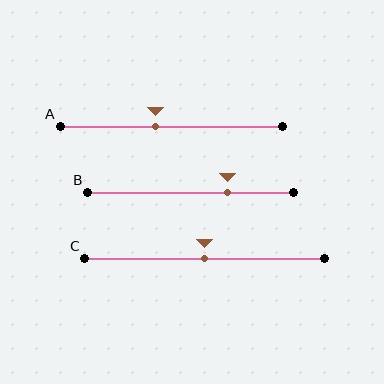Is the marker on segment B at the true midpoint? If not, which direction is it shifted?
No, the marker on segment B is shifted to the right by about 18% of the segment length.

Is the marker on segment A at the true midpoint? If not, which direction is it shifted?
No, the marker on segment A is shifted to the left by about 7% of the segment length.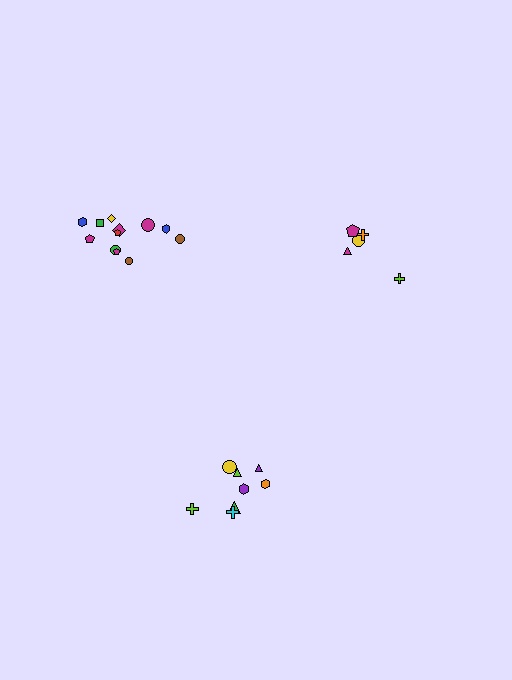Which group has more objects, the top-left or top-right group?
The top-left group.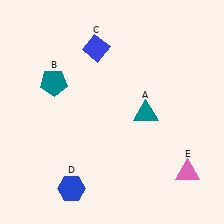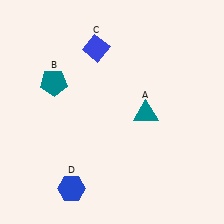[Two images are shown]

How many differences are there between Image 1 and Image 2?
There is 1 difference between the two images.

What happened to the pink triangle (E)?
The pink triangle (E) was removed in Image 2. It was in the bottom-right area of Image 1.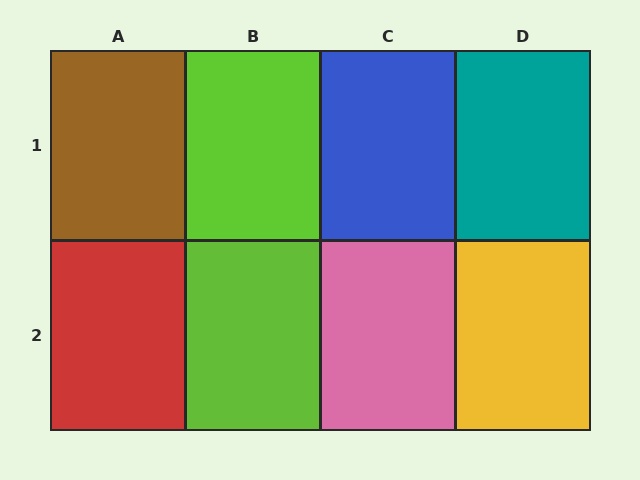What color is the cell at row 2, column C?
Pink.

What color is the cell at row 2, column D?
Yellow.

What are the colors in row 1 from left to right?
Brown, lime, blue, teal.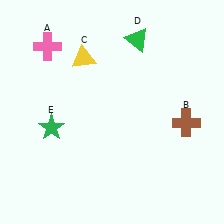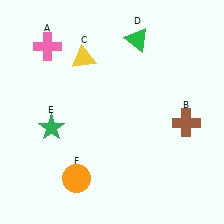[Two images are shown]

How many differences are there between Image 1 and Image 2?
There is 1 difference between the two images.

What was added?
An orange circle (F) was added in Image 2.